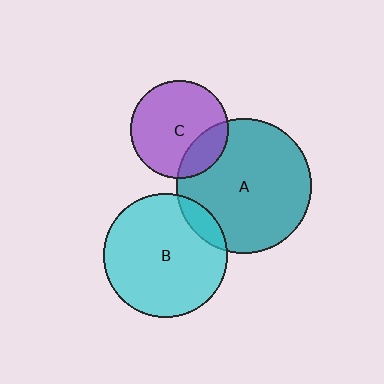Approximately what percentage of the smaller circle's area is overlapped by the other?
Approximately 20%.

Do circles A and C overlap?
Yes.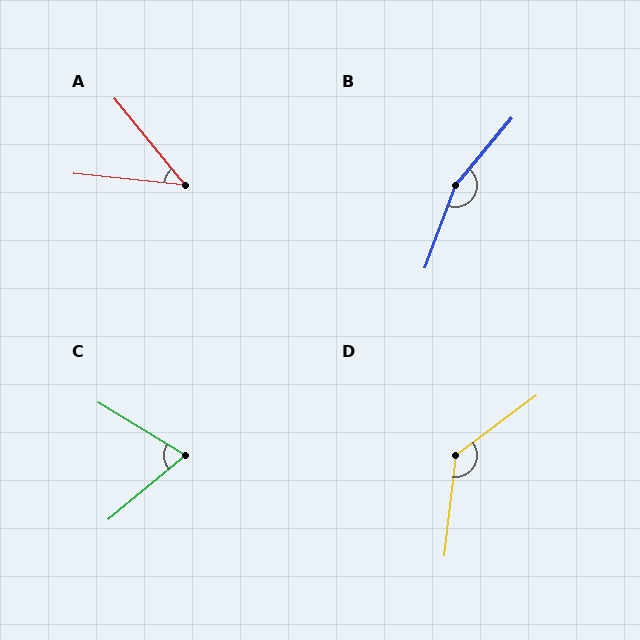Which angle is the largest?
B, at approximately 160 degrees.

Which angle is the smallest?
A, at approximately 45 degrees.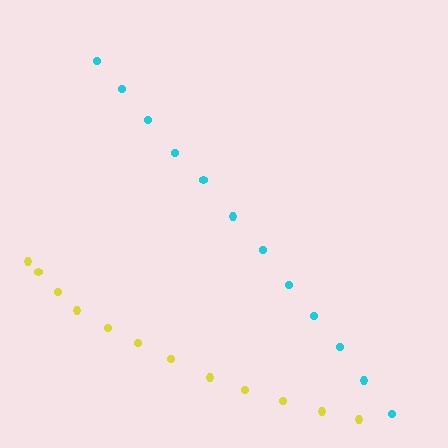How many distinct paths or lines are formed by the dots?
There are 2 distinct paths.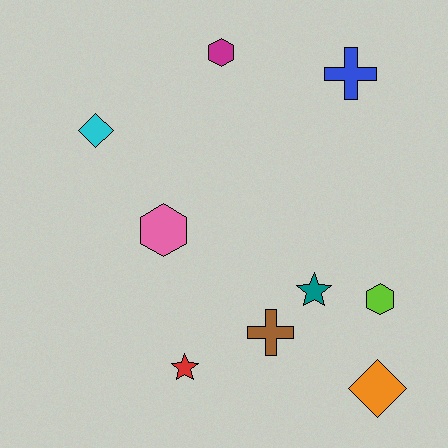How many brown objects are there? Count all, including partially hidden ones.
There is 1 brown object.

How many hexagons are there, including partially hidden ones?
There are 3 hexagons.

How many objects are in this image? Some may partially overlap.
There are 9 objects.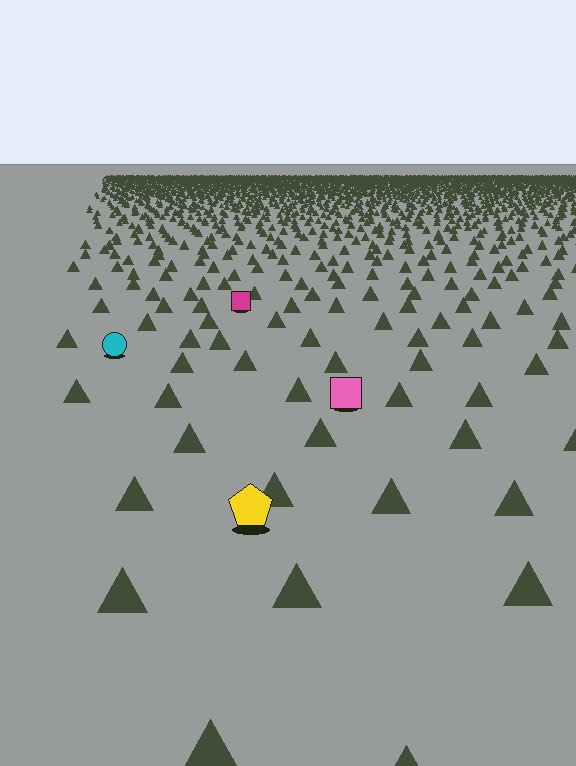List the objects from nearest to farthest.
From nearest to farthest: the yellow pentagon, the pink square, the cyan circle, the magenta square.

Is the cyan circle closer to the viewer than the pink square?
No. The pink square is closer — you can tell from the texture gradient: the ground texture is coarser near it.